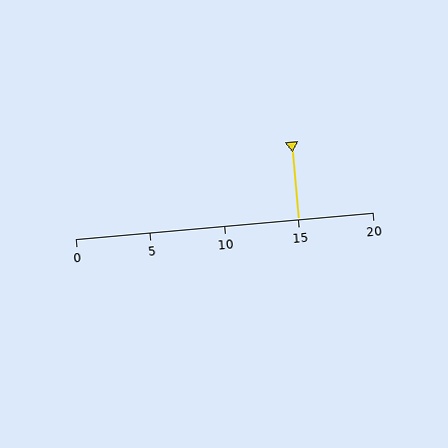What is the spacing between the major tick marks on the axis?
The major ticks are spaced 5 apart.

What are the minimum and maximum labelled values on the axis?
The axis runs from 0 to 20.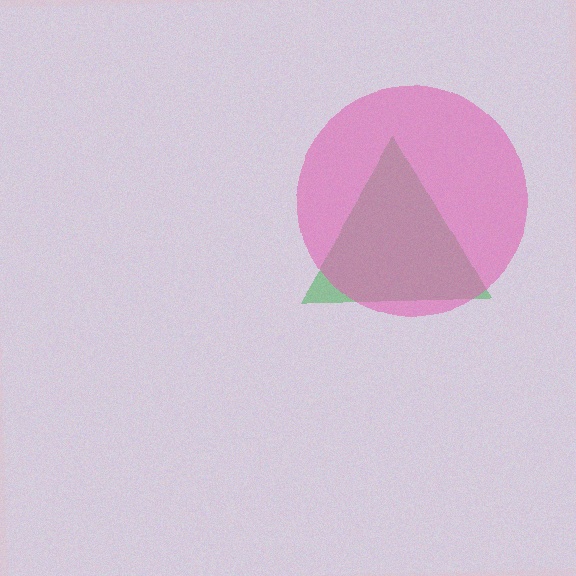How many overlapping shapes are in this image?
There are 2 overlapping shapes in the image.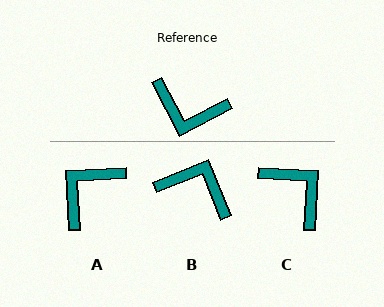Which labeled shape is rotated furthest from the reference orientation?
B, about 174 degrees away.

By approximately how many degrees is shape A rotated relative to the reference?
Approximately 115 degrees clockwise.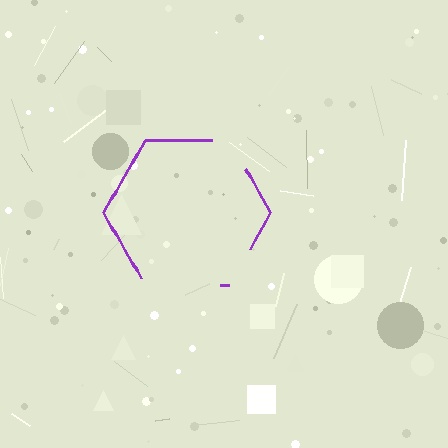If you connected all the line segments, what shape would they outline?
They would outline a hexagon.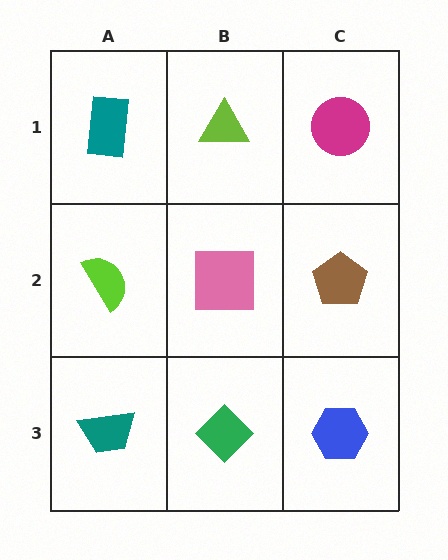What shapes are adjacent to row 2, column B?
A lime triangle (row 1, column B), a green diamond (row 3, column B), a lime semicircle (row 2, column A), a brown pentagon (row 2, column C).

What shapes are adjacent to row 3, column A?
A lime semicircle (row 2, column A), a green diamond (row 3, column B).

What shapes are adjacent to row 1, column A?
A lime semicircle (row 2, column A), a lime triangle (row 1, column B).